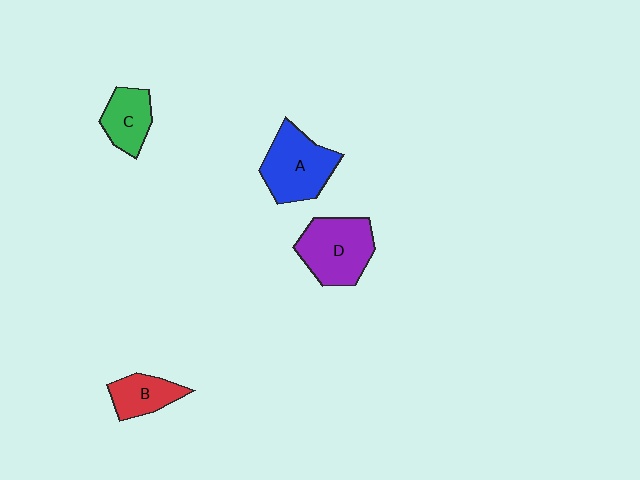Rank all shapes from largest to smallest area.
From largest to smallest: D (purple), A (blue), C (green), B (red).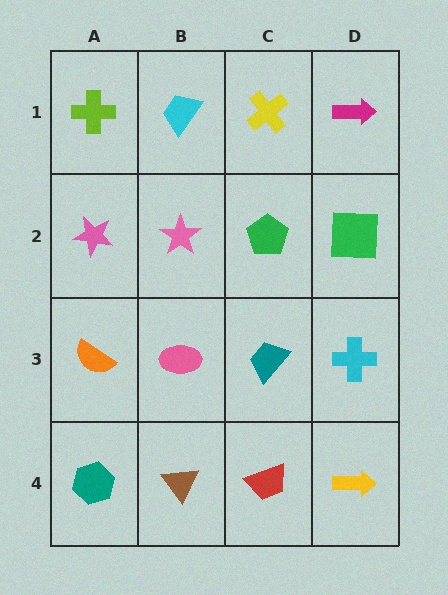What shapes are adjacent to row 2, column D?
A magenta arrow (row 1, column D), a cyan cross (row 3, column D), a green pentagon (row 2, column C).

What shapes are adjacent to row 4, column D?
A cyan cross (row 3, column D), a red trapezoid (row 4, column C).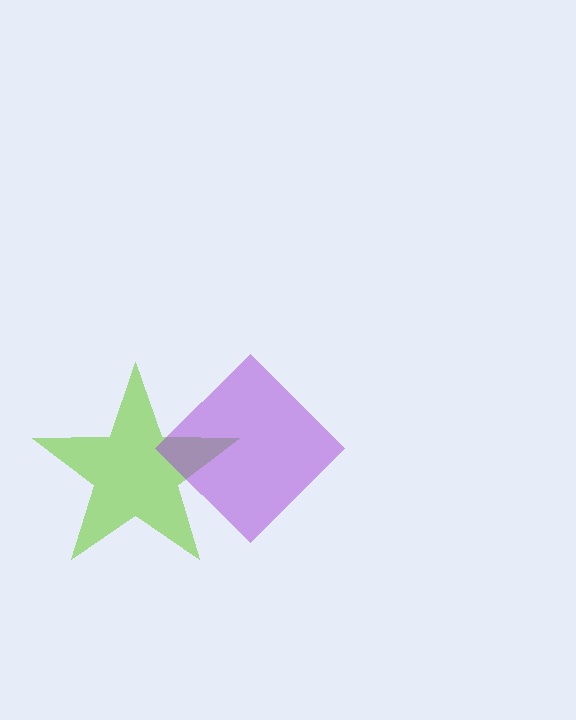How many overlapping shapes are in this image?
There are 2 overlapping shapes in the image.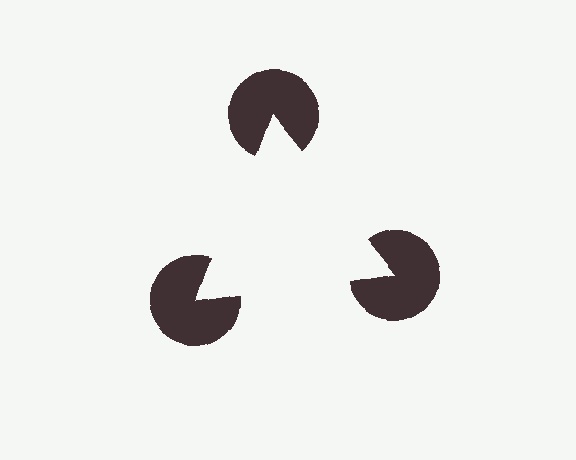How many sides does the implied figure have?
3 sides.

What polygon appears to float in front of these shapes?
An illusory triangle — its edges are inferred from the aligned wedge cuts in the pac-man discs, not physically drawn.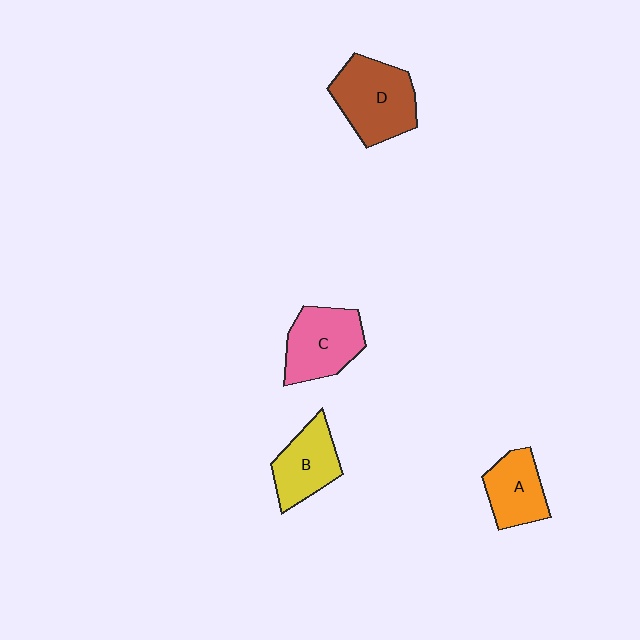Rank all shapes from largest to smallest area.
From largest to smallest: D (brown), C (pink), B (yellow), A (orange).